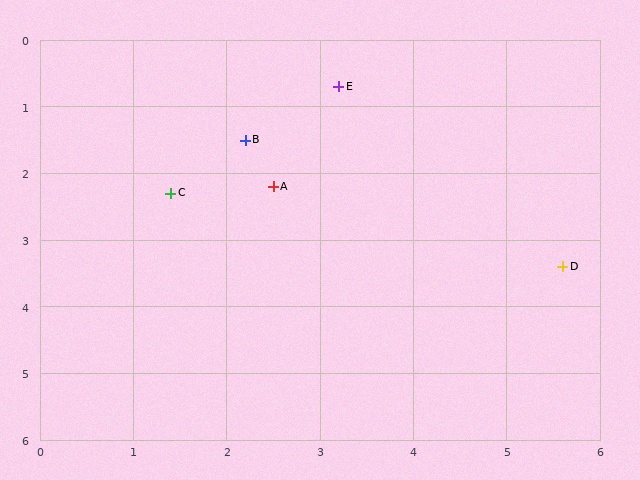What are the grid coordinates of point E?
Point E is at approximately (3.2, 0.7).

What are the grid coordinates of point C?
Point C is at approximately (1.4, 2.3).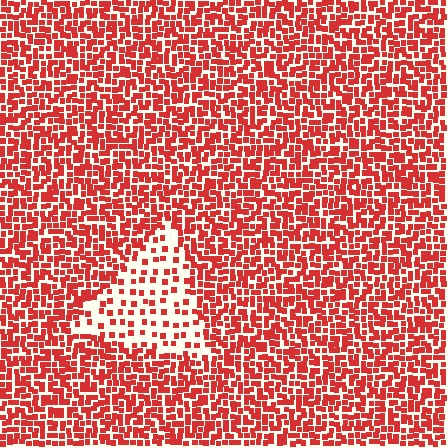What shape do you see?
I see a triangle.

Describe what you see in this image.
The image contains small red elements arranged at two different densities. A triangle-shaped region is visible where the elements are less densely packed than the surrounding area.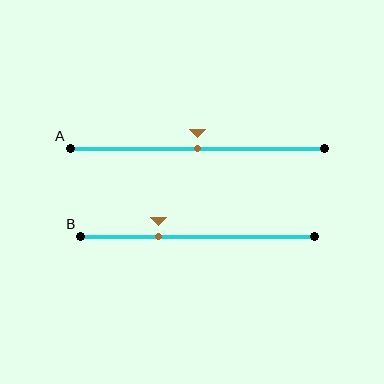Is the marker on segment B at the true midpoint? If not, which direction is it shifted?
No, the marker on segment B is shifted to the left by about 17% of the segment length.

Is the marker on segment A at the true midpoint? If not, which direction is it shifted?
Yes, the marker on segment A is at the true midpoint.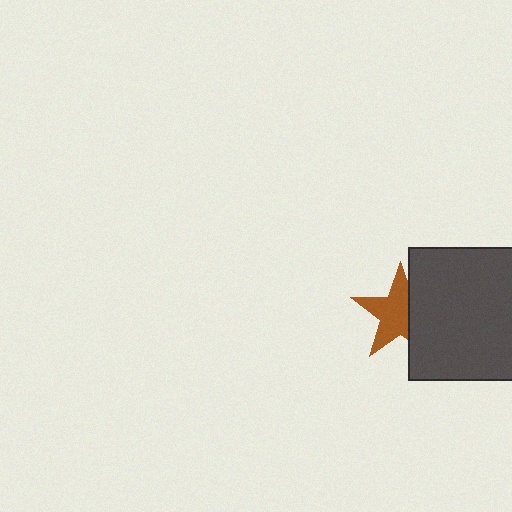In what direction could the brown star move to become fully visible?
The brown star could move left. That would shift it out from behind the dark gray square entirely.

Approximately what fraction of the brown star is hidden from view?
Roughly 36% of the brown star is hidden behind the dark gray square.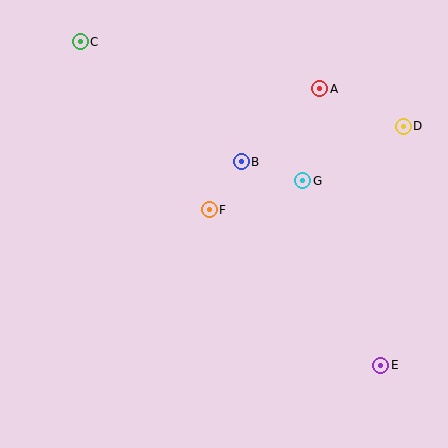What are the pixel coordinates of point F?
Point F is at (209, 210).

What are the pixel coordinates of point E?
Point E is at (381, 365).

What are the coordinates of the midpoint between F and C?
The midpoint between F and C is at (145, 126).